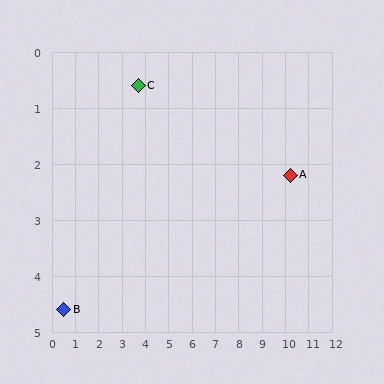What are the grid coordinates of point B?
Point B is at approximately (0.5, 4.6).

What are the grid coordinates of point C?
Point C is at approximately (3.7, 0.6).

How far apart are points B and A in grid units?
Points B and A are about 10.0 grid units apart.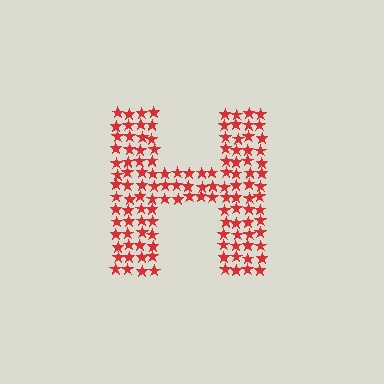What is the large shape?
The large shape is the letter H.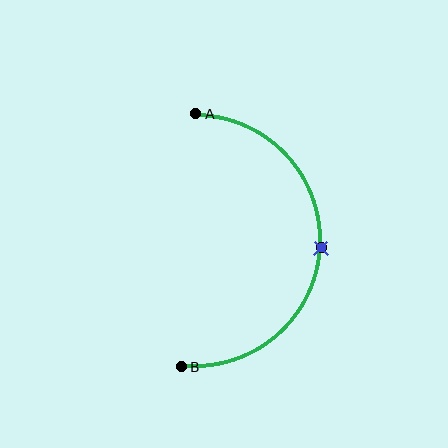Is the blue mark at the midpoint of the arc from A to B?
Yes. The blue mark lies on the arc at equal arc-length from both A and B — it is the arc midpoint.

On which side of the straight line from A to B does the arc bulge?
The arc bulges to the right of the straight line connecting A and B.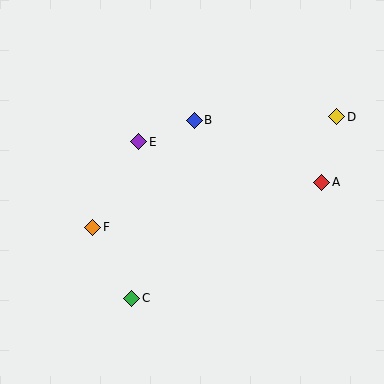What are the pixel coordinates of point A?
Point A is at (322, 182).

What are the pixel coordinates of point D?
Point D is at (337, 117).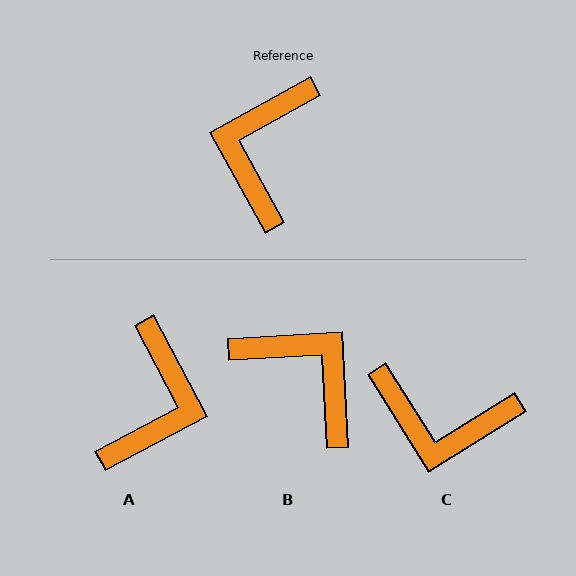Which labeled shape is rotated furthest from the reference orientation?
A, about 179 degrees away.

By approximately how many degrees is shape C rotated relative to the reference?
Approximately 93 degrees counter-clockwise.